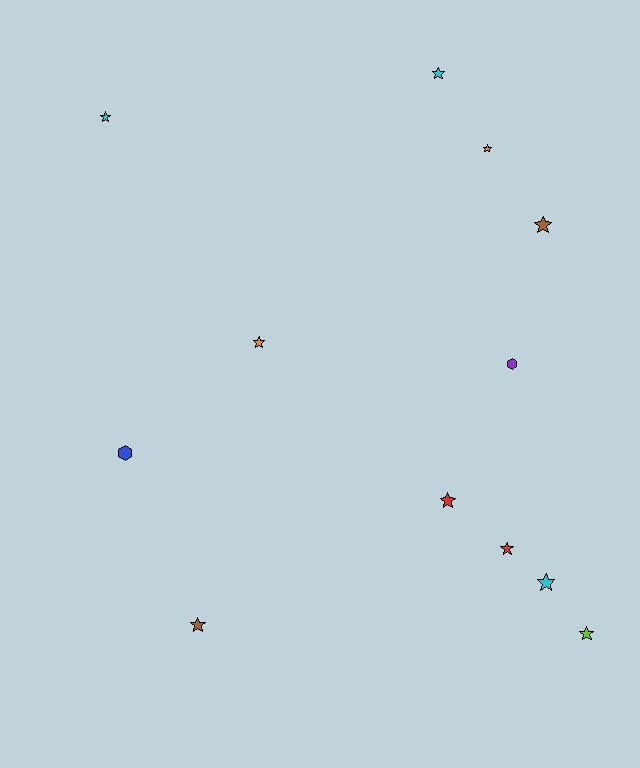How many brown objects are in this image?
There are 2 brown objects.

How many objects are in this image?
There are 12 objects.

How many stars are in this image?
There are 10 stars.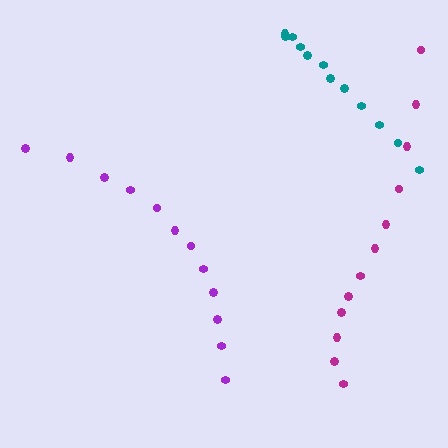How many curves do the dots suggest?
There are 3 distinct paths.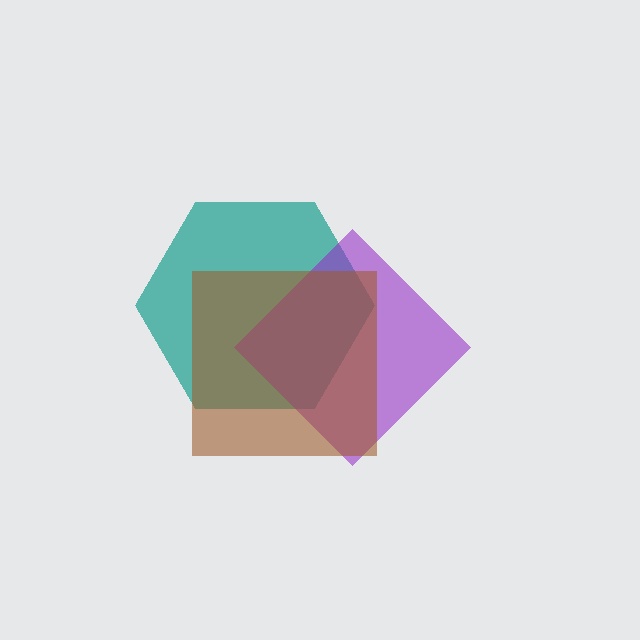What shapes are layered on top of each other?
The layered shapes are: a teal hexagon, a purple diamond, a brown square.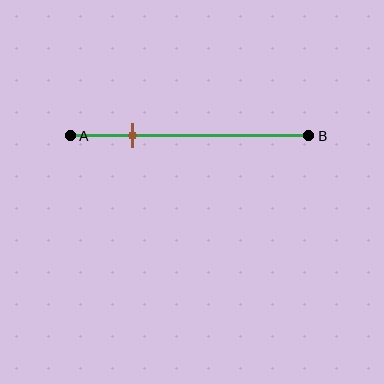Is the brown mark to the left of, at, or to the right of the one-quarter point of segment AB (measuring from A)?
The brown mark is approximately at the one-quarter point of segment AB.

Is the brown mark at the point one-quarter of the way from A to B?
Yes, the mark is approximately at the one-quarter point.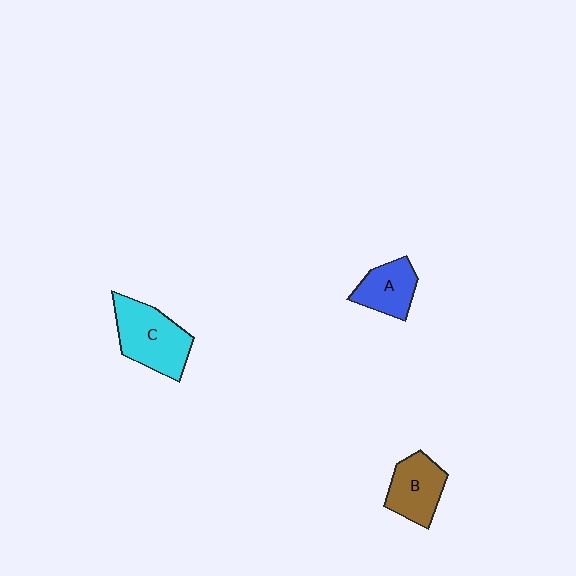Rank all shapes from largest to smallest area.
From largest to smallest: C (cyan), B (brown), A (blue).